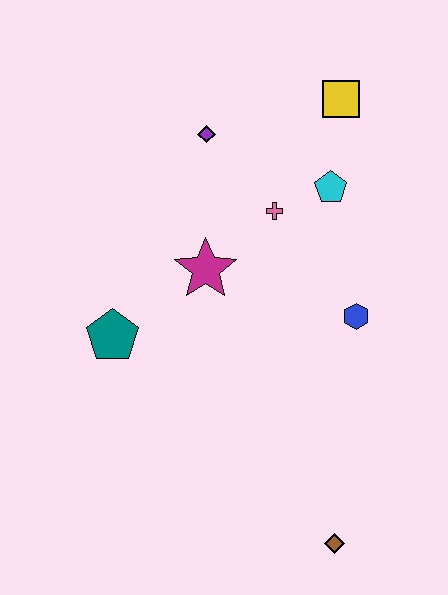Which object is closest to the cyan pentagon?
The pink cross is closest to the cyan pentagon.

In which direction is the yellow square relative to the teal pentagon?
The yellow square is above the teal pentagon.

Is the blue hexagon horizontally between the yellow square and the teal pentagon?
No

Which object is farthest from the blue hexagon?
The teal pentagon is farthest from the blue hexagon.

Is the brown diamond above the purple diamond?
No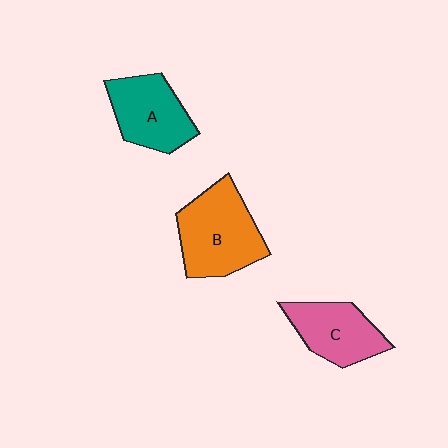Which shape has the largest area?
Shape B (orange).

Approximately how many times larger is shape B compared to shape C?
Approximately 1.4 times.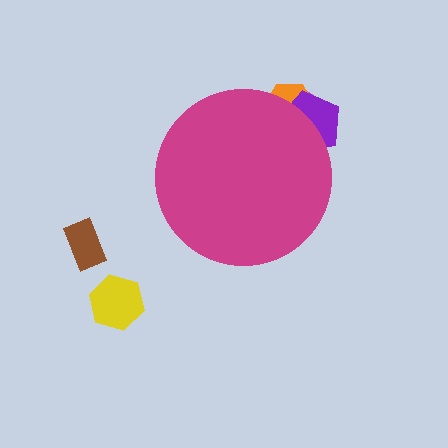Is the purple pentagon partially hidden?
Yes, the purple pentagon is partially hidden behind the magenta circle.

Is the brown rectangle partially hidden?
No, the brown rectangle is fully visible.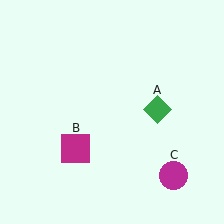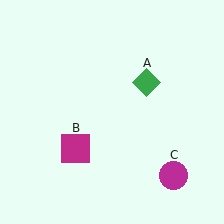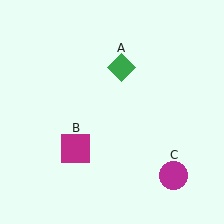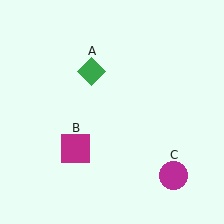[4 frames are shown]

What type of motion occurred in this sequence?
The green diamond (object A) rotated counterclockwise around the center of the scene.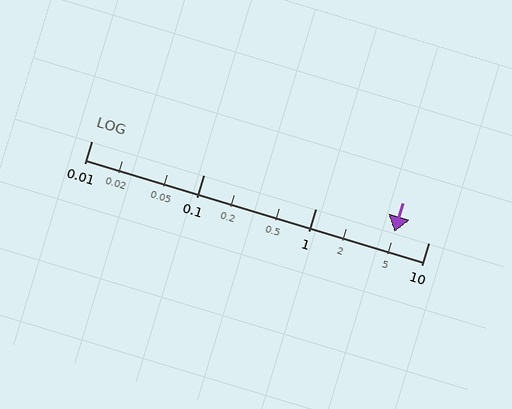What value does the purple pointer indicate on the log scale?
The pointer indicates approximately 5.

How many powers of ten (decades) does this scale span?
The scale spans 3 decades, from 0.01 to 10.